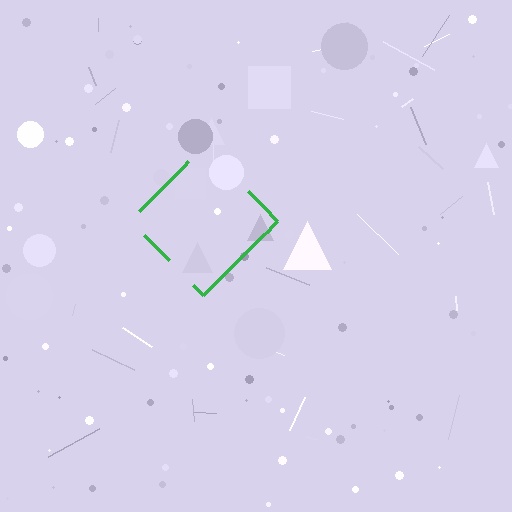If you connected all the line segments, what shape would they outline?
They would outline a diamond.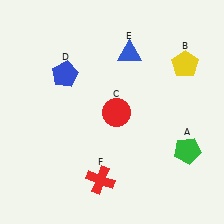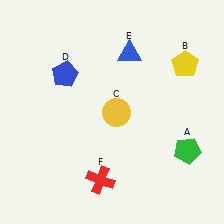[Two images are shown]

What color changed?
The circle (C) changed from red in Image 1 to yellow in Image 2.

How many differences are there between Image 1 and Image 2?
There is 1 difference between the two images.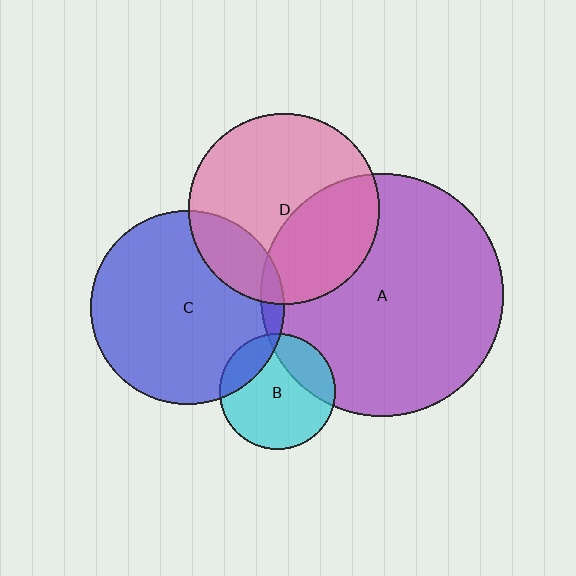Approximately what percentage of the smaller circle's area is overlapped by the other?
Approximately 5%.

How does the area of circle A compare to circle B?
Approximately 4.4 times.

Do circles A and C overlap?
Yes.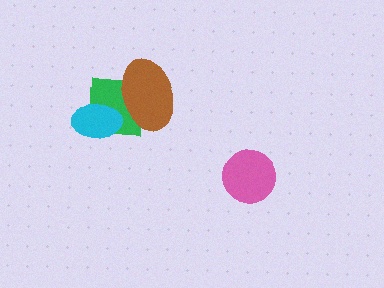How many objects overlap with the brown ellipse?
1 object overlaps with the brown ellipse.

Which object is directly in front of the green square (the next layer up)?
The brown ellipse is directly in front of the green square.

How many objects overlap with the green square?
2 objects overlap with the green square.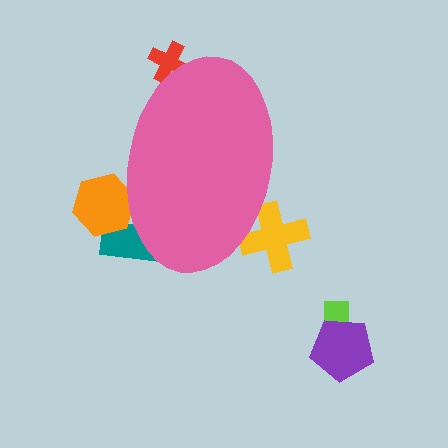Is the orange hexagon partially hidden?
Yes, the orange hexagon is partially hidden behind the pink ellipse.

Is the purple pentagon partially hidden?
No, the purple pentagon is fully visible.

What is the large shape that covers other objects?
A pink ellipse.